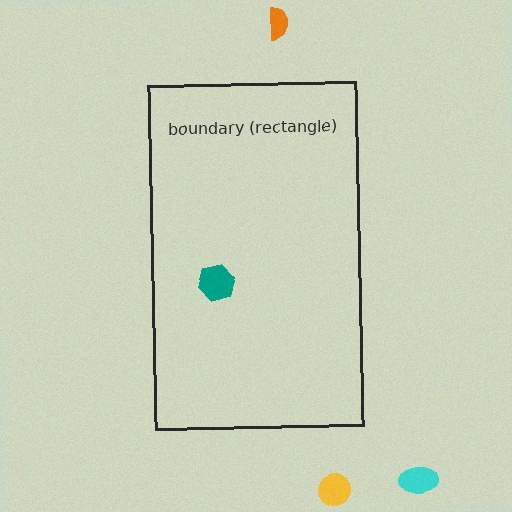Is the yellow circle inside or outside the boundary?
Outside.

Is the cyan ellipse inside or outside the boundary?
Outside.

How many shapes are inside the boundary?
1 inside, 3 outside.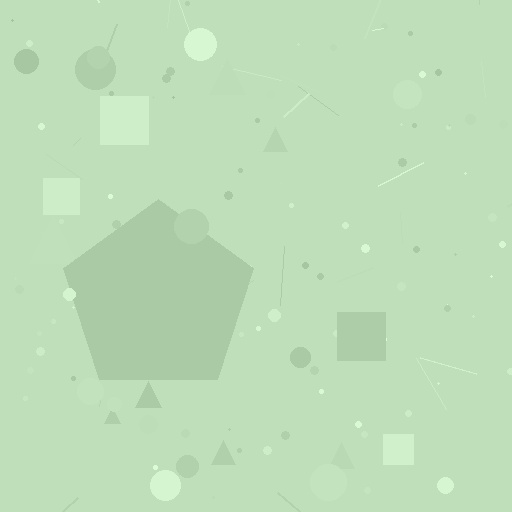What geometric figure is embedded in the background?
A pentagon is embedded in the background.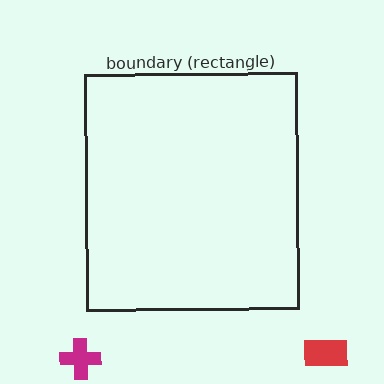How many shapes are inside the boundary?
0 inside, 2 outside.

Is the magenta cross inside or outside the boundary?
Outside.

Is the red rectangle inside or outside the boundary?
Outside.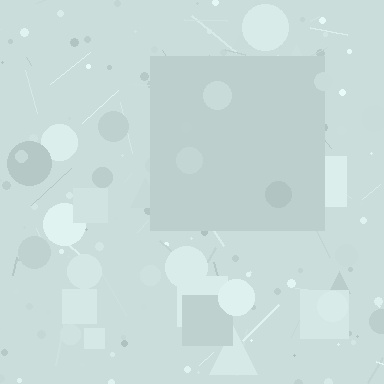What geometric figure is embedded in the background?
A square is embedded in the background.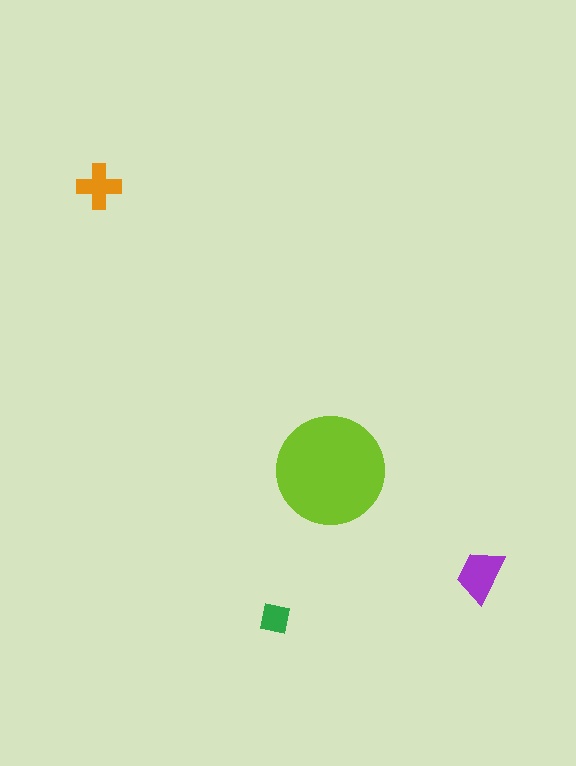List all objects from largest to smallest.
The lime circle, the purple trapezoid, the orange cross, the green square.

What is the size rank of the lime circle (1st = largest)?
1st.